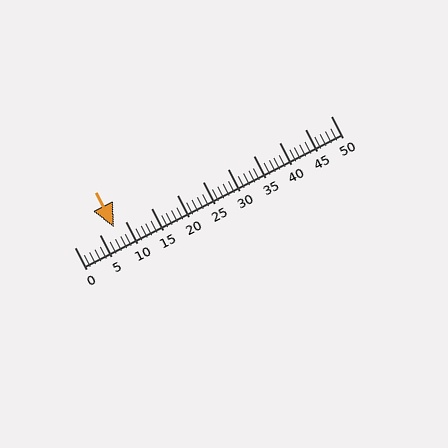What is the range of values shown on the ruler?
The ruler shows values from 0 to 50.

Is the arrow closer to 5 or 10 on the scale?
The arrow is closer to 10.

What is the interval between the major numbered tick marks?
The major tick marks are spaced 5 units apart.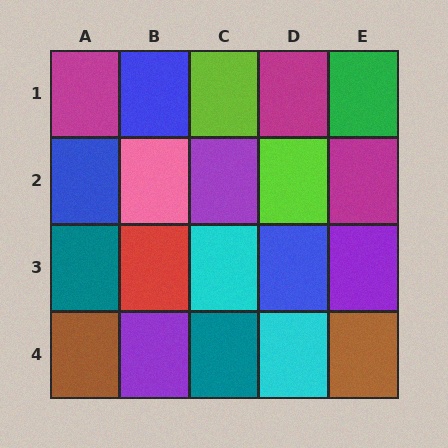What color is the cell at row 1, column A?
Magenta.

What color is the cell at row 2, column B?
Pink.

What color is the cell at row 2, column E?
Magenta.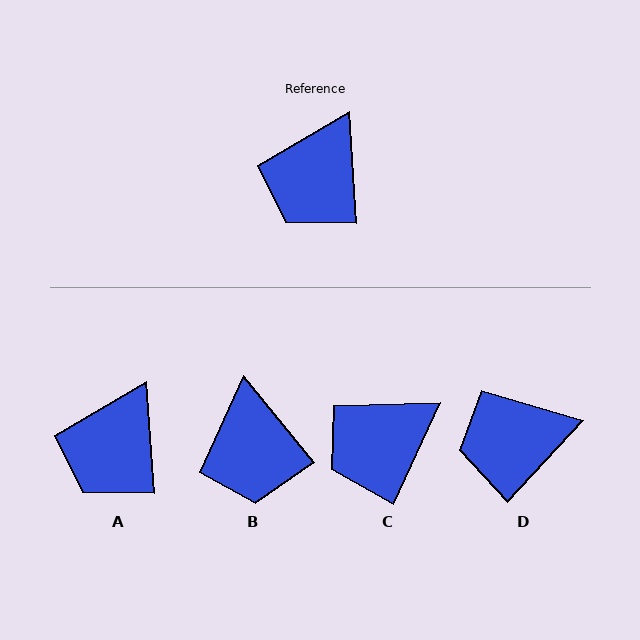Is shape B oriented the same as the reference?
No, it is off by about 36 degrees.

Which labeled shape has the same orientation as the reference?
A.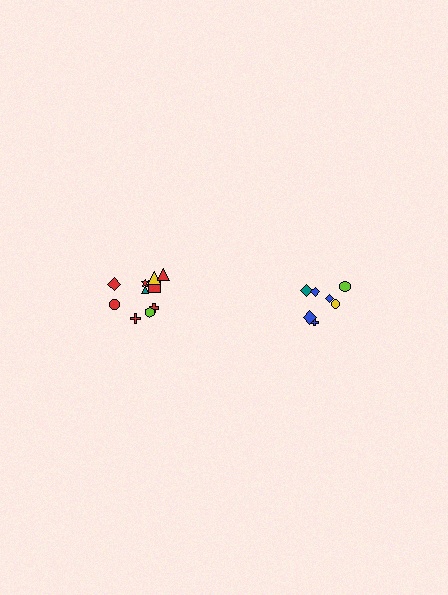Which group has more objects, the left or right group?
The left group.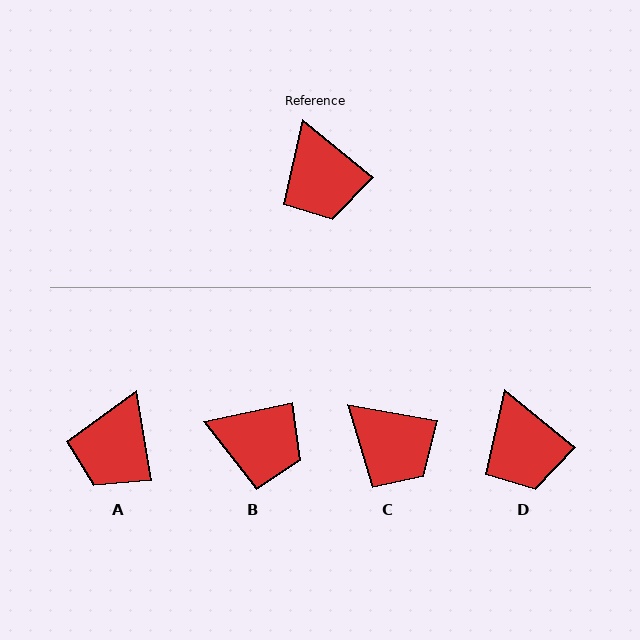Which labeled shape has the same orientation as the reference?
D.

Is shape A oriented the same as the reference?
No, it is off by about 41 degrees.